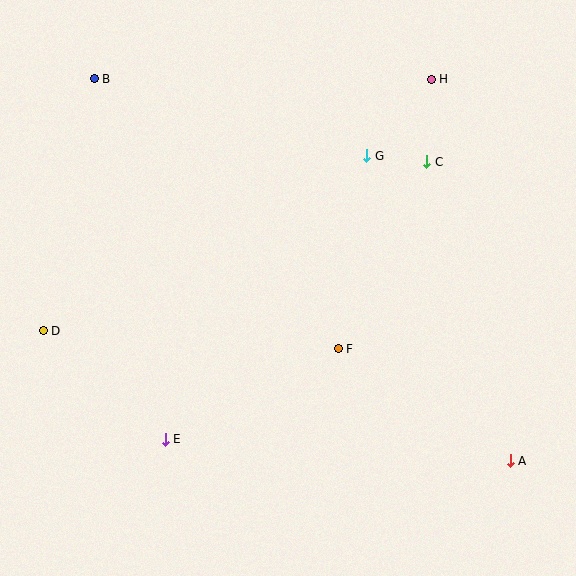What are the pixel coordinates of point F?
Point F is at (338, 349).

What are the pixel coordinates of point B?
Point B is at (94, 79).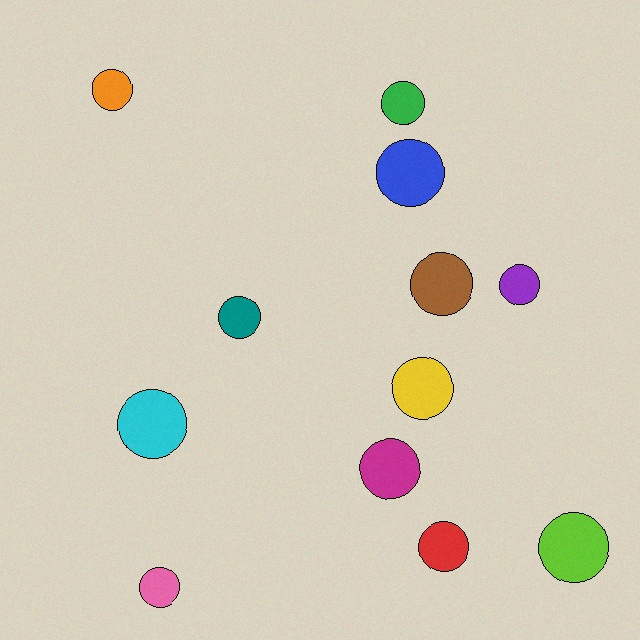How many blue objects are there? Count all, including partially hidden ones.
There is 1 blue object.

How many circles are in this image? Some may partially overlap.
There are 12 circles.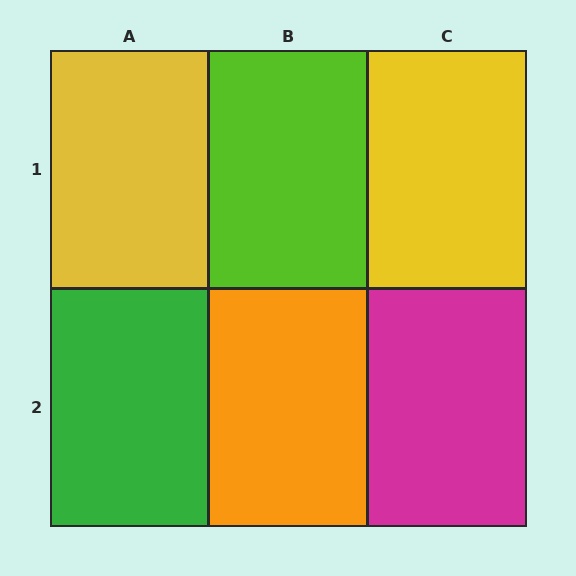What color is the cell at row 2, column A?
Green.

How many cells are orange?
1 cell is orange.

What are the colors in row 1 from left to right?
Yellow, lime, yellow.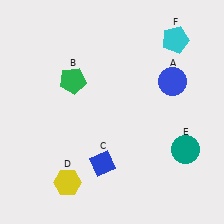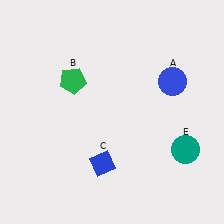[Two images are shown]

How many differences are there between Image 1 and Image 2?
There are 2 differences between the two images.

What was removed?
The cyan pentagon (F), the yellow hexagon (D) were removed in Image 2.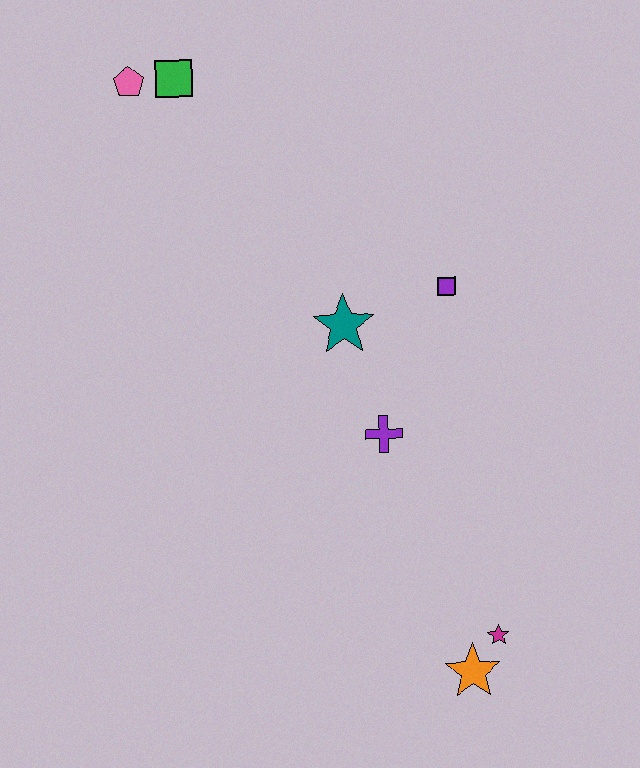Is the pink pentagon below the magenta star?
No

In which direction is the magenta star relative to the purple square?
The magenta star is below the purple square.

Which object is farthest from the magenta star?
The pink pentagon is farthest from the magenta star.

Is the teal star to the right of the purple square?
No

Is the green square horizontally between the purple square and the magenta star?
No